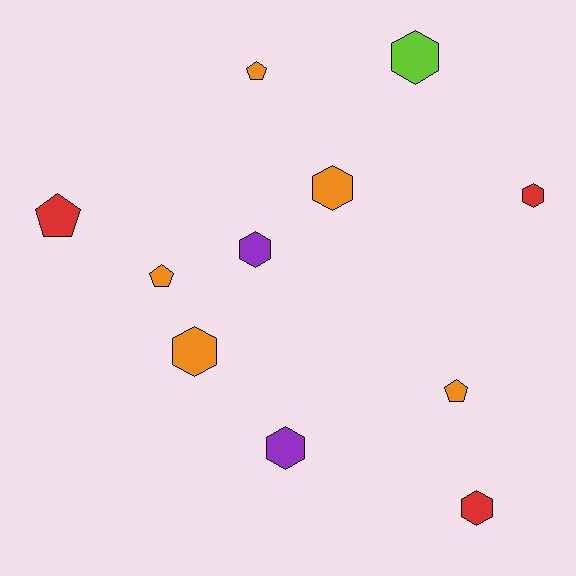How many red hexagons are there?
There are 2 red hexagons.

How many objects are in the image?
There are 11 objects.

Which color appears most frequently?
Orange, with 5 objects.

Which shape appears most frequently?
Hexagon, with 7 objects.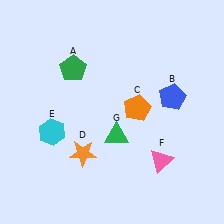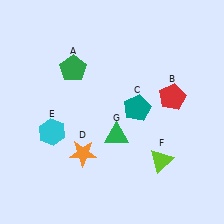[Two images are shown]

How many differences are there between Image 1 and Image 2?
There are 3 differences between the two images.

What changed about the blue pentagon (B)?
In Image 1, B is blue. In Image 2, it changed to red.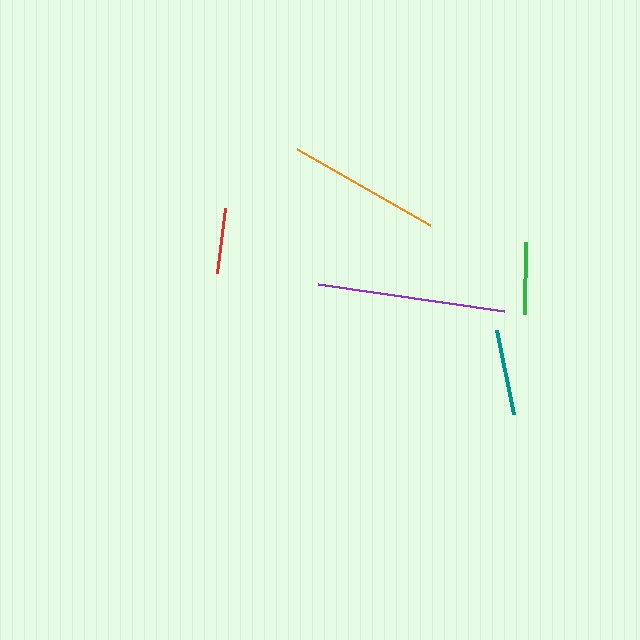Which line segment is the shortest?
The red line is the shortest at approximately 66 pixels.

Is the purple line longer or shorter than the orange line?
The purple line is longer than the orange line.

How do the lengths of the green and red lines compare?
The green and red lines are approximately the same length.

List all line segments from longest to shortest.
From longest to shortest: purple, orange, teal, green, red.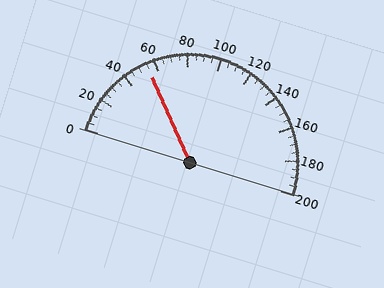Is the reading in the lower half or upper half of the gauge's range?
The reading is in the lower half of the range (0 to 200).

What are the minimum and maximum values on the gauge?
The gauge ranges from 0 to 200.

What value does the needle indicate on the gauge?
The needle indicates approximately 55.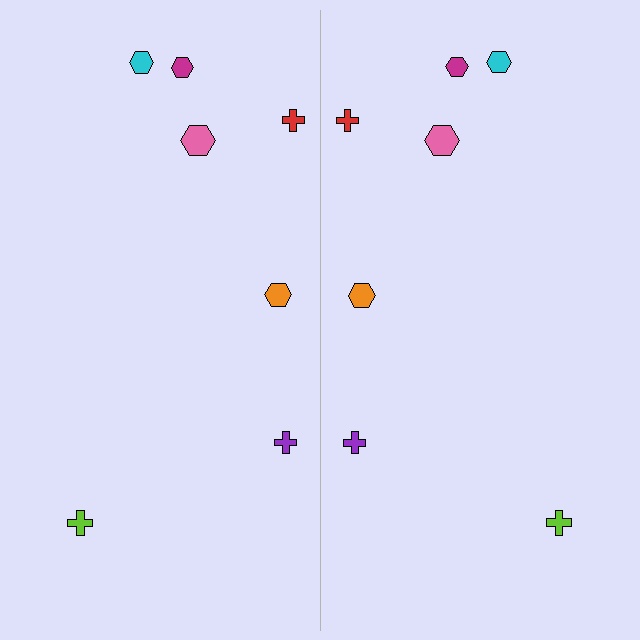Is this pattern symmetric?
Yes, this pattern has bilateral (reflection) symmetry.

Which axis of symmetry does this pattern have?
The pattern has a vertical axis of symmetry running through the center of the image.